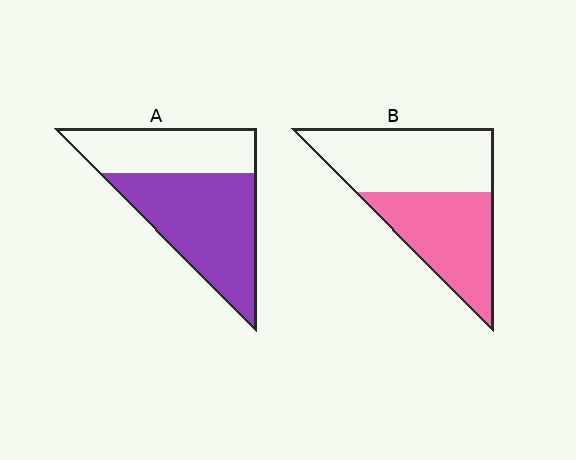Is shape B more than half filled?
Roughly half.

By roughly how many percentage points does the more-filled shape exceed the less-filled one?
By roughly 15 percentage points (A over B).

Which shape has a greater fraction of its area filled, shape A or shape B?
Shape A.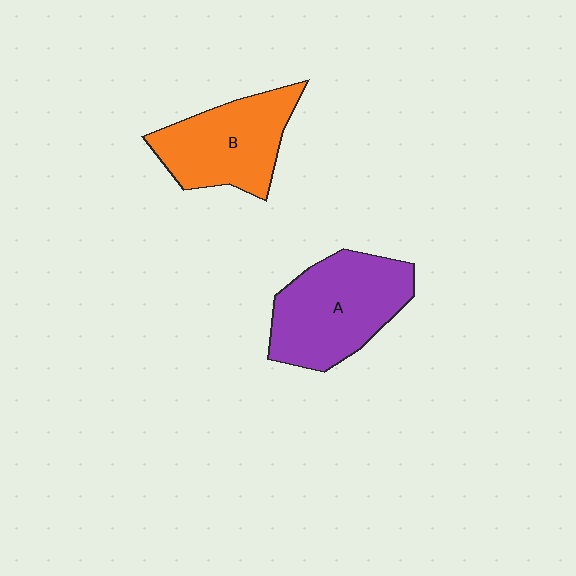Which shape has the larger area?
Shape A (purple).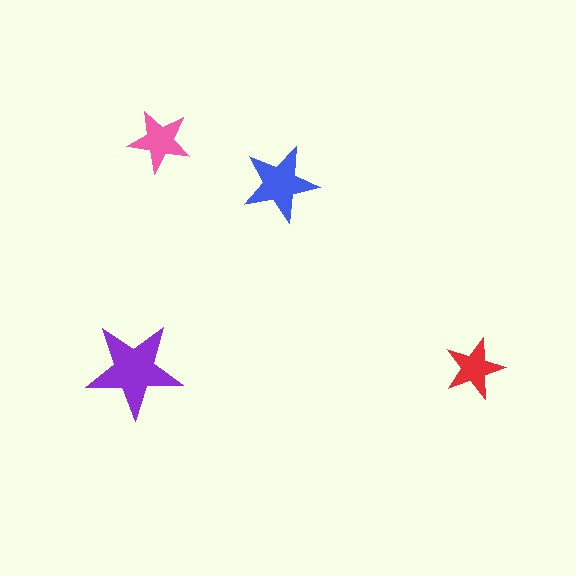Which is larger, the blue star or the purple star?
The purple one.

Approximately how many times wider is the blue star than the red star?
About 1.5 times wider.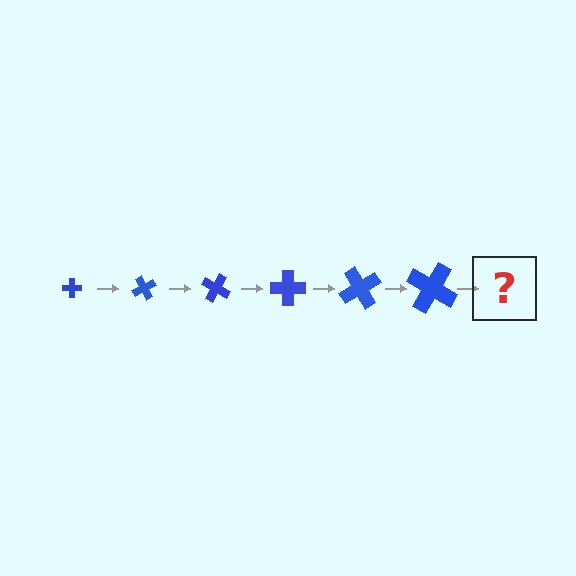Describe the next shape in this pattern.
It should be a cross, larger than the previous one and rotated 360 degrees from the start.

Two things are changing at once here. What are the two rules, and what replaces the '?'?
The two rules are that the cross grows larger each step and it rotates 60 degrees each step. The '?' should be a cross, larger than the previous one and rotated 360 degrees from the start.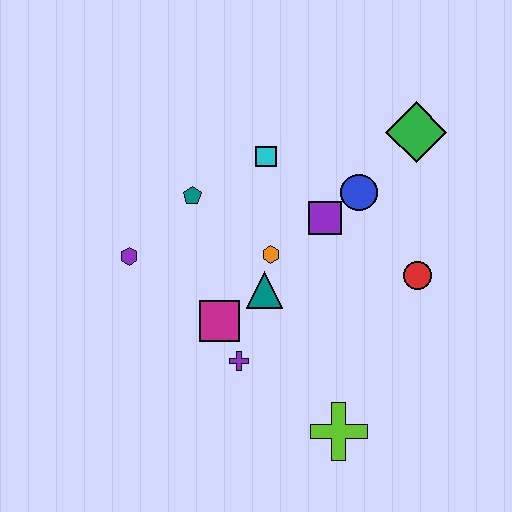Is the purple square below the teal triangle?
No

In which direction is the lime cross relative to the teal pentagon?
The lime cross is below the teal pentagon.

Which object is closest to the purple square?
The blue circle is closest to the purple square.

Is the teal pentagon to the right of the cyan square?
No